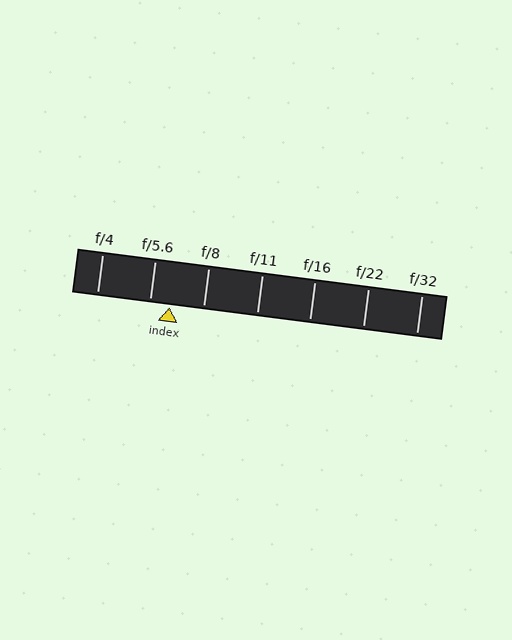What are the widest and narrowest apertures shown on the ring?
The widest aperture shown is f/4 and the narrowest is f/32.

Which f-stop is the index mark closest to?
The index mark is closest to f/5.6.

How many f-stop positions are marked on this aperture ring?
There are 7 f-stop positions marked.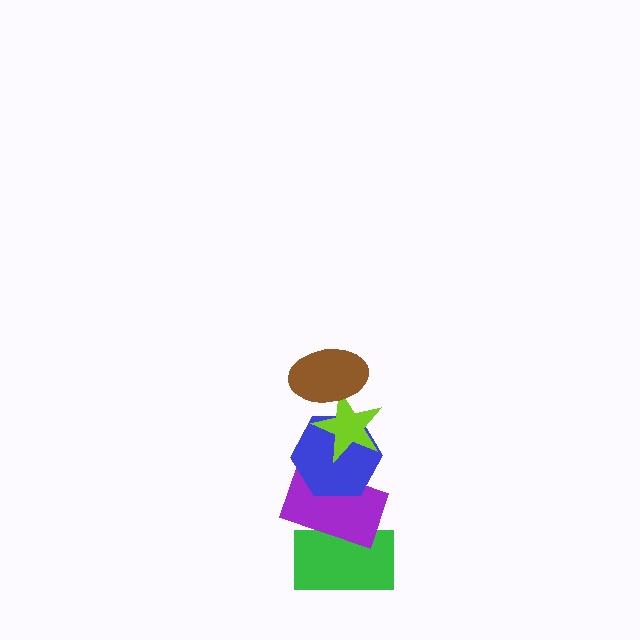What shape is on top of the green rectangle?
The purple rectangle is on top of the green rectangle.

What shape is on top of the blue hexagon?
The lime star is on top of the blue hexagon.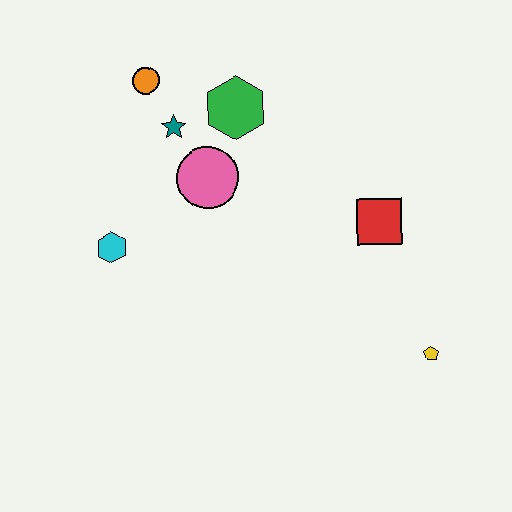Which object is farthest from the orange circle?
The yellow pentagon is farthest from the orange circle.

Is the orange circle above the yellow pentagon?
Yes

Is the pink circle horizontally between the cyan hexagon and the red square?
Yes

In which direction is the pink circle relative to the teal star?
The pink circle is below the teal star.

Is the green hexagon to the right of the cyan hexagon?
Yes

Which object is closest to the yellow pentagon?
The red square is closest to the yellow pentagon.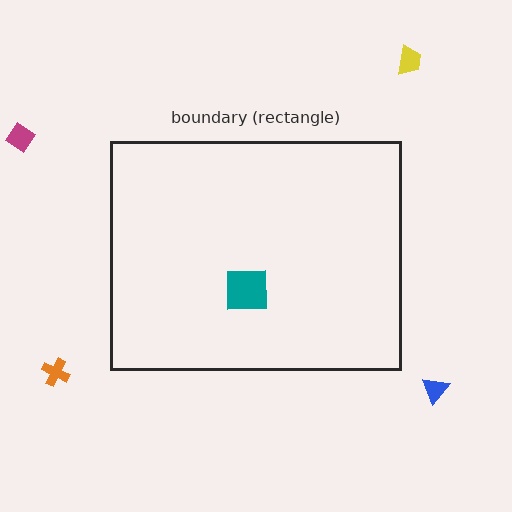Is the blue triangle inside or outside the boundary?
Outside.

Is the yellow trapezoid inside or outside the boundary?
Outside.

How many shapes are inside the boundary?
1 inside, 4 outside.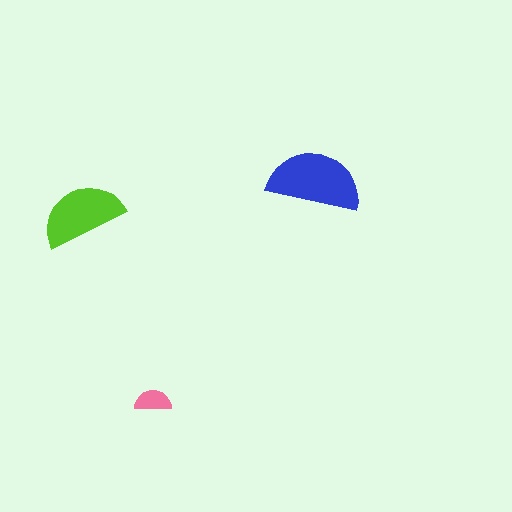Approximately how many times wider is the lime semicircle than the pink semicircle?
About 2.5 times wider.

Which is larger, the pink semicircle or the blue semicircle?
The blue one.